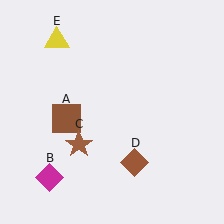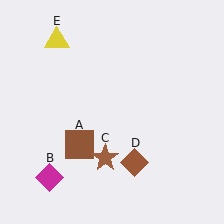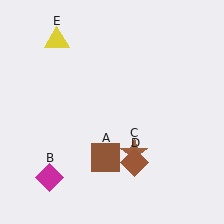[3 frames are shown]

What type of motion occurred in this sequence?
The brown square (object A), brown star (object C) rotated counterclockwise around the center of the scene.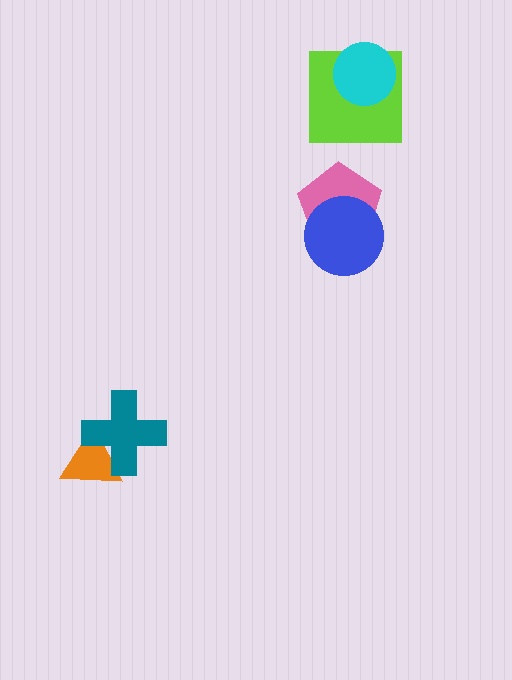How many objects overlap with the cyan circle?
1 object overlaps with the cyan circle.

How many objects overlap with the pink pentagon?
1 object overlaps with the pink pentagon.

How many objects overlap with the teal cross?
1 object overlaps with the teal cross.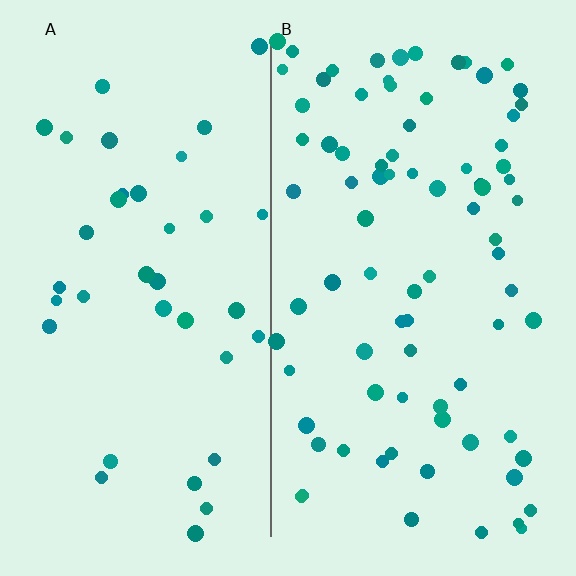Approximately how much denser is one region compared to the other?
Approximately 2.2× — region B over region A.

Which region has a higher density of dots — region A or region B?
B (the right).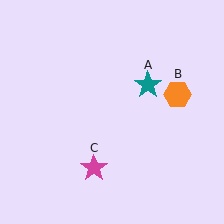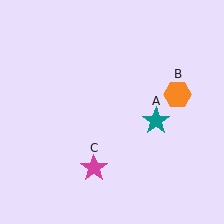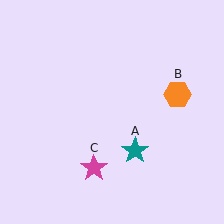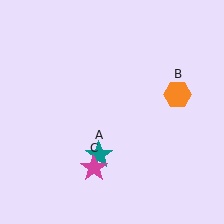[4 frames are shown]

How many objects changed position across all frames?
1 object changed position: teal star (object A).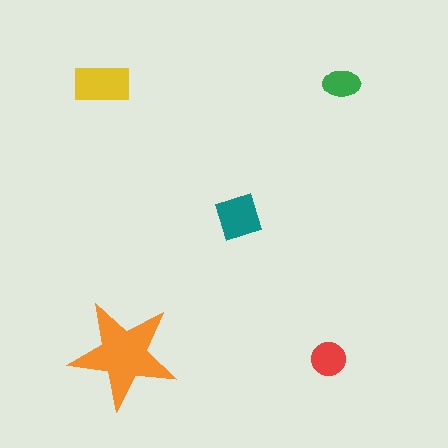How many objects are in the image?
There are 5 objects in the image.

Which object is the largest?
The orange star.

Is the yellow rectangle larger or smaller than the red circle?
Larger.